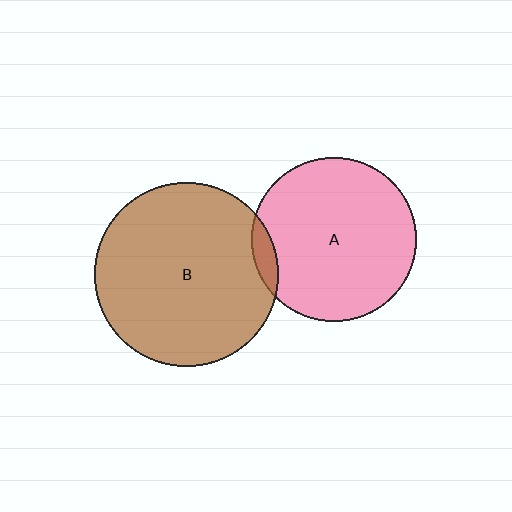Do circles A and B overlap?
Yes.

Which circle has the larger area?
Circle B (brown).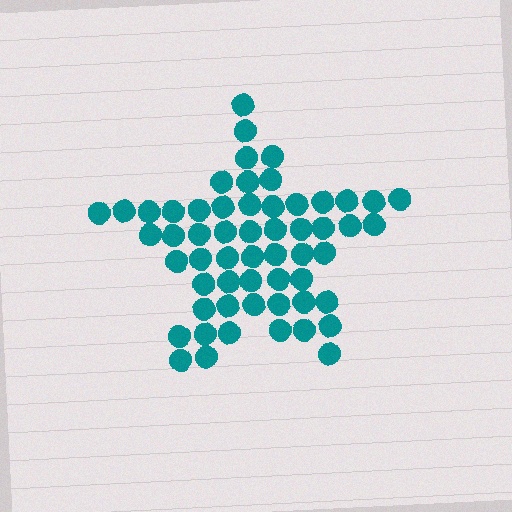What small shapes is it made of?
It is made of small circles.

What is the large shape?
The large shape is a star.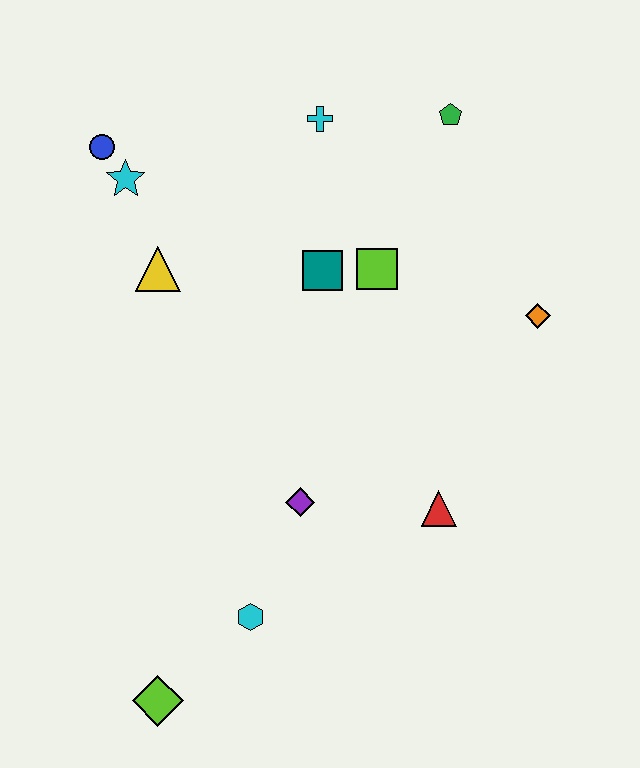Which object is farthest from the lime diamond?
The green pentagon is farthest from the lime diamond.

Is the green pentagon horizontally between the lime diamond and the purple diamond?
No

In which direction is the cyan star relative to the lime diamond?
The cyan star is above the lime diamond.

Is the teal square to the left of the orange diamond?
Yes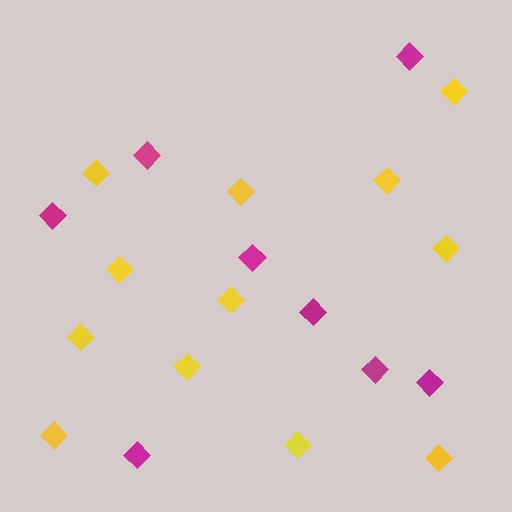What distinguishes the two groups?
There are 2 groups: one group of yellow diamonds (12) and one group of magenta diamonds (8).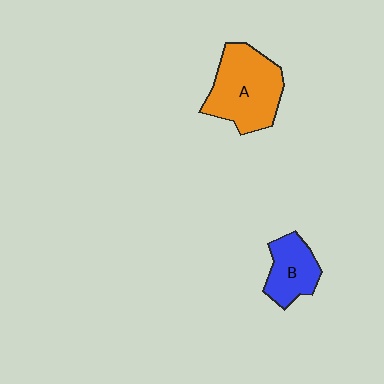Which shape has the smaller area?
Shape B (blue).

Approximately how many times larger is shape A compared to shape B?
Approximately 1.8 times.